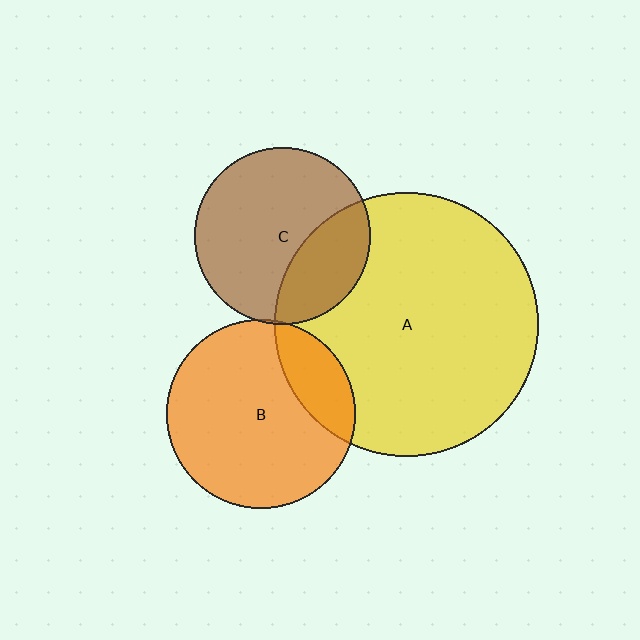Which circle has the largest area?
Circle A (yellow).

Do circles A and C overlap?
Yes.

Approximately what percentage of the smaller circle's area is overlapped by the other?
Approximately 30%.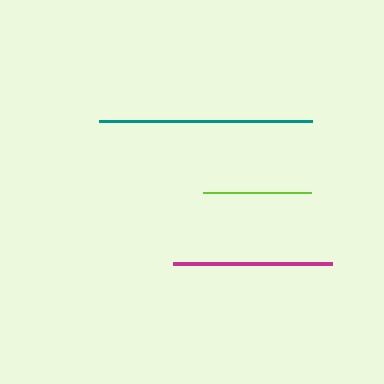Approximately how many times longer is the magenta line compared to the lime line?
The magenta line is approximately 1.5 times the length of the lime line.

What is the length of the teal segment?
The teal segment is approximately 213 pixels long.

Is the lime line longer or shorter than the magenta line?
The magenta line is longer than the lime line.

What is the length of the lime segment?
The lime segment is approximately 108 pixels long.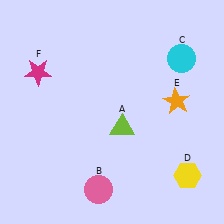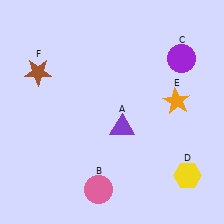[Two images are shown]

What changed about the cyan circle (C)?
In Image 1, C is cyan. In Image 2, it changed to purple.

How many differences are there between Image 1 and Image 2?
There are 3 differences between the two images.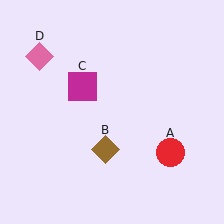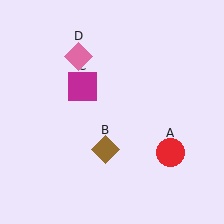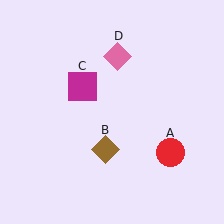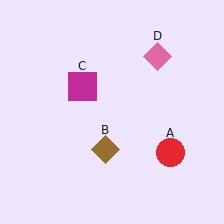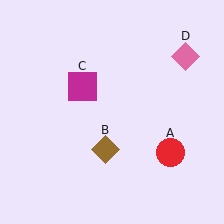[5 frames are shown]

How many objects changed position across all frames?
1 object changed position: pink diamond (object D).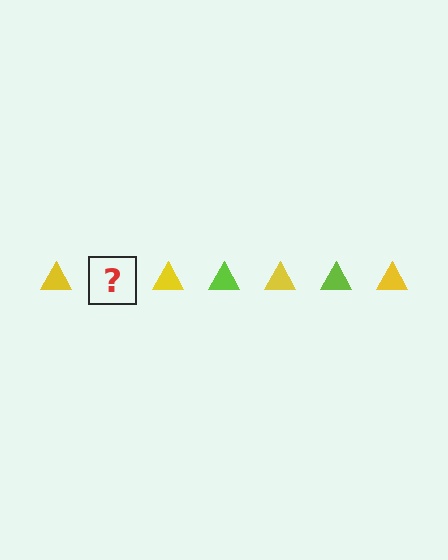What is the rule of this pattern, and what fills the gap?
The rule is that the pattern cycles through yellow, lime triangles. The gap should be filled with a lime triangle.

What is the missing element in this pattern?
The missing element is a lime triangle.